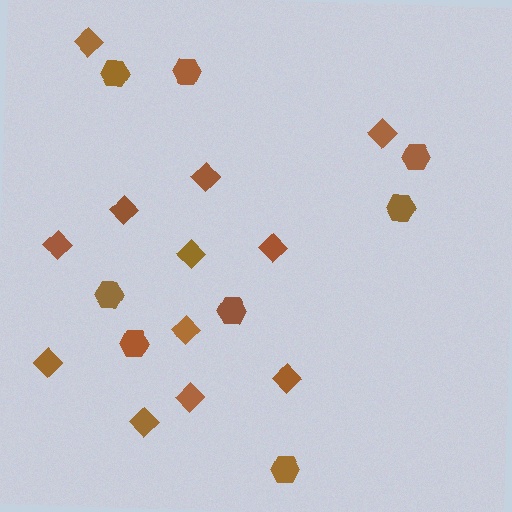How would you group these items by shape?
There are 2 groups: one group of hexagons (8) and one group of diamonds (12).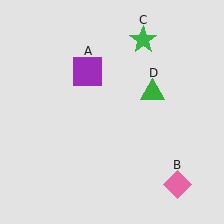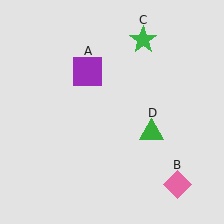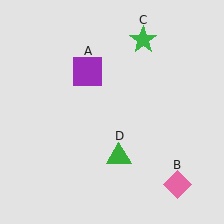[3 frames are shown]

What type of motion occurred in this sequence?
The green triangle (object D) rotated clockwise around the center of the scene.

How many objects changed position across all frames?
1 object changed position: green triangle (object D).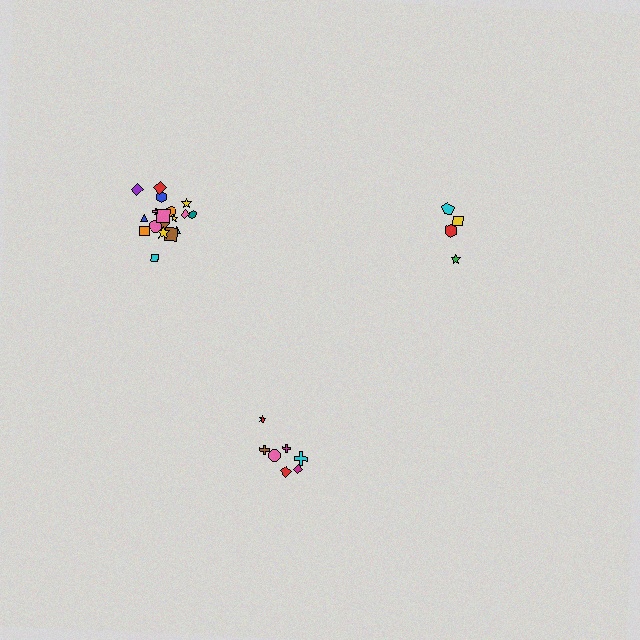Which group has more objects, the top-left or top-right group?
The top-left group.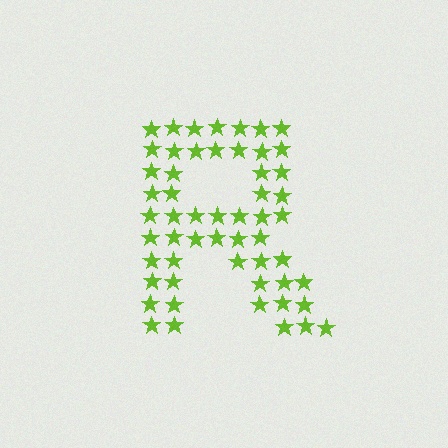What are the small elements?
The small elements are stars.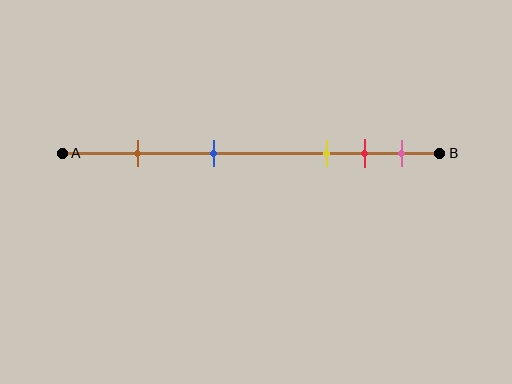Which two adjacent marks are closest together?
The red and pink marks are the closest adjacent pair.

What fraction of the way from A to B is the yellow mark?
The yellow mark is approximately 70% (0.7) of the way from A to B.